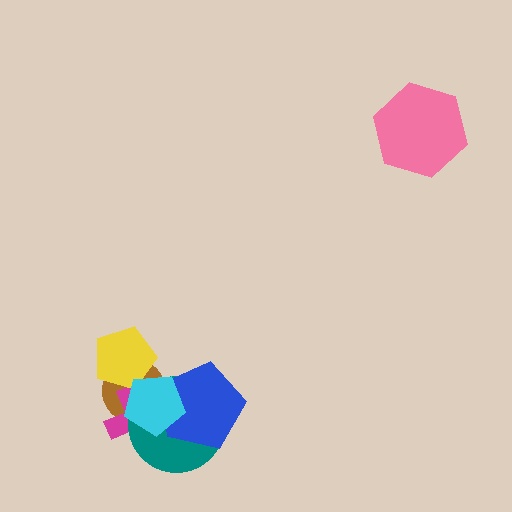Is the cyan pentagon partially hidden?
No, no other shape covers it.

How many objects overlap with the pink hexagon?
0 objects overlap with the pink hexagon.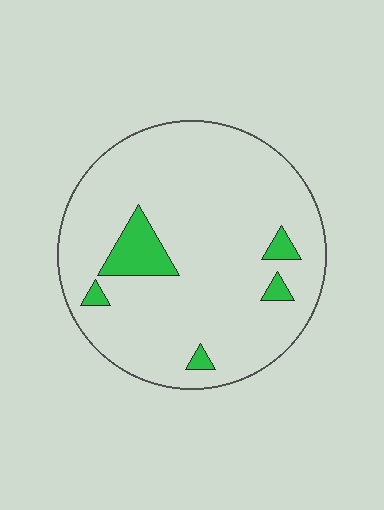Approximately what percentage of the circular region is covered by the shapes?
Approximately 10%.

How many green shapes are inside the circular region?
5.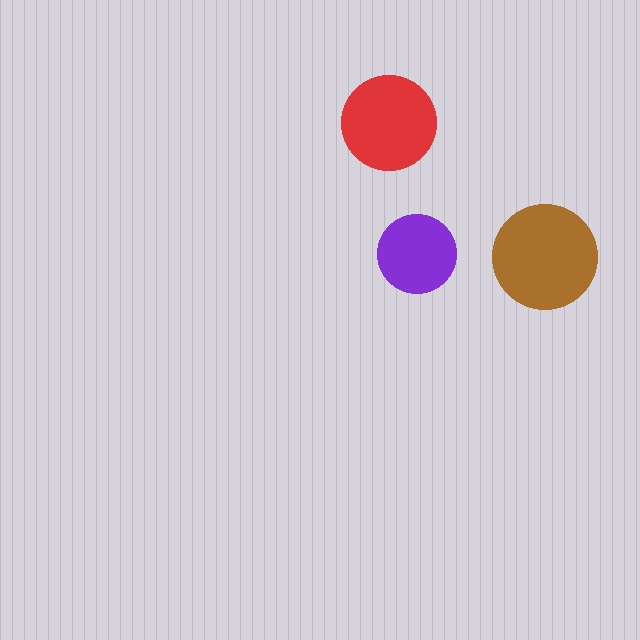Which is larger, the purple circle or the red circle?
The red one.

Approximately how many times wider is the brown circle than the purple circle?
About 1.5 times wider.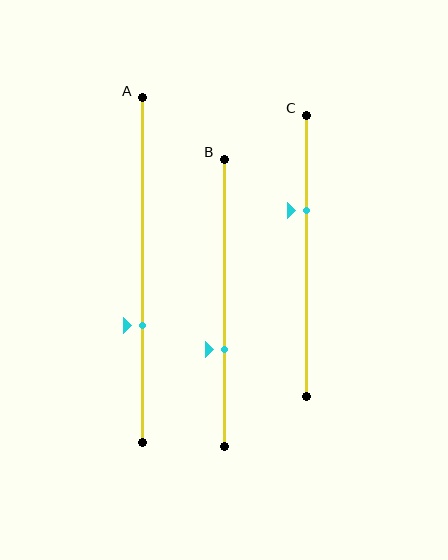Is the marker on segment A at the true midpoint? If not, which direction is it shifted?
No, the marker on segment A is shifted downward by about 16% of the segment length.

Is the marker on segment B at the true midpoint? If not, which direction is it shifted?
No, the marker on segment B is shifted downward by about 16% of the segment length.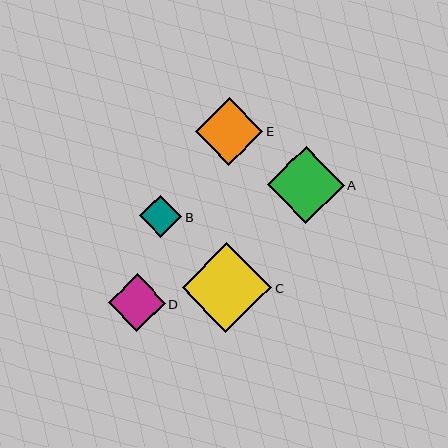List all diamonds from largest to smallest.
From largest to smallest: C, A, E, D, B.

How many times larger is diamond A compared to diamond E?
Diamond A is approximately 1.1 times the size of diamond E.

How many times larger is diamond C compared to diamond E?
Diamond C is approximately 1.3 times the size of diamond E.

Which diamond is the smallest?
Diamond B is the smallest with a size of approximately 43 pixels.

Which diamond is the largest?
Diamond C is the largest with a size of approximately 89 pixels.